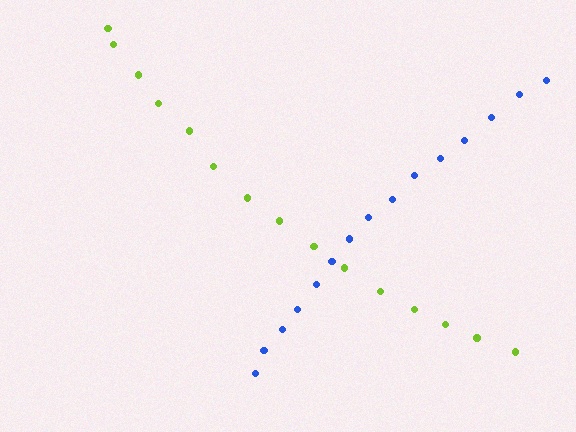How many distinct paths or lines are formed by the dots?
There are 2 distinct paths.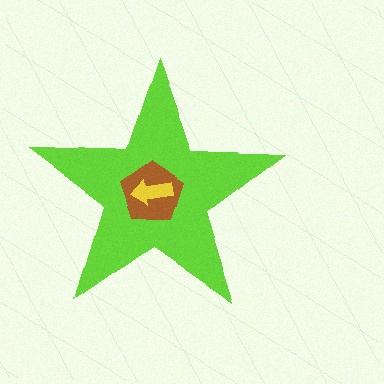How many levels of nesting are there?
3.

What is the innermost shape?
The yellow arrow.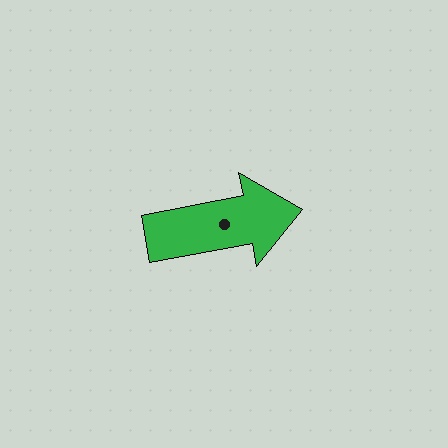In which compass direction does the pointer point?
East.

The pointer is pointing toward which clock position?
Roughly 3 o'clock.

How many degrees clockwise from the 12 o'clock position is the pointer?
Approximately 79 degrees.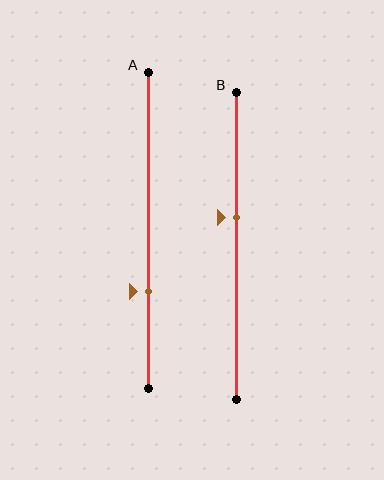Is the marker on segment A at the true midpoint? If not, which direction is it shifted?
No, the marker on segment A is shifted downward by about 19% of the segment length.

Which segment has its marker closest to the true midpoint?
Segment B has its marker closest to the true midpoint.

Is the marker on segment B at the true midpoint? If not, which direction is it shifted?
No, the marker on segment B is shifted upward by about 9% of the segment length.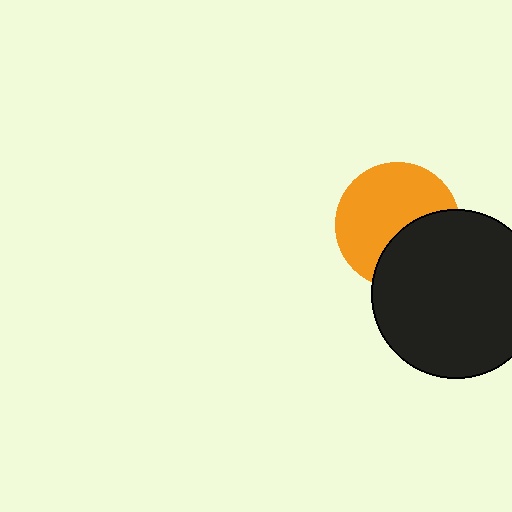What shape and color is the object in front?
The object in front is a black circle.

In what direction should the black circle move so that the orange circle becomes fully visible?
The black circle should move toward the lower-right. That is the shortest direction to clear the overlap and leave the orange circle fully visible.